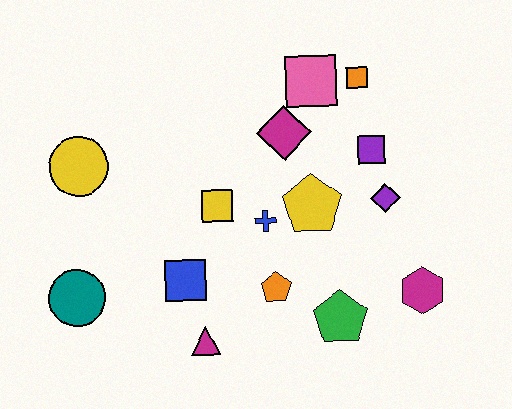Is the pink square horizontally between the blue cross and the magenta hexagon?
Yes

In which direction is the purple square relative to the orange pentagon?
The purple square is above the orange pentagon.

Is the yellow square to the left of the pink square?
Yes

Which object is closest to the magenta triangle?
The blue square is closest to the magenta triangle.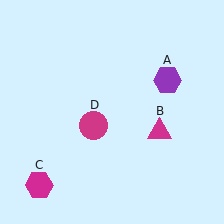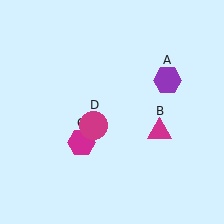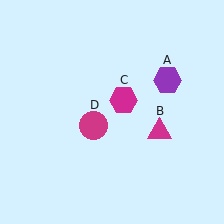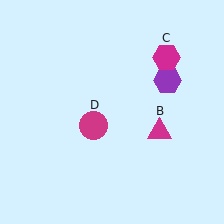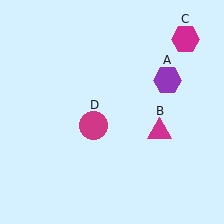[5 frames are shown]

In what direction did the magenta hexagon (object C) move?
The magenta hexagon (object C) moved up and to the right.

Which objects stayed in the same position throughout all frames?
Purple hexagon (object A) and magenta triangle (object B) and magenta circle (object D) remained stationary.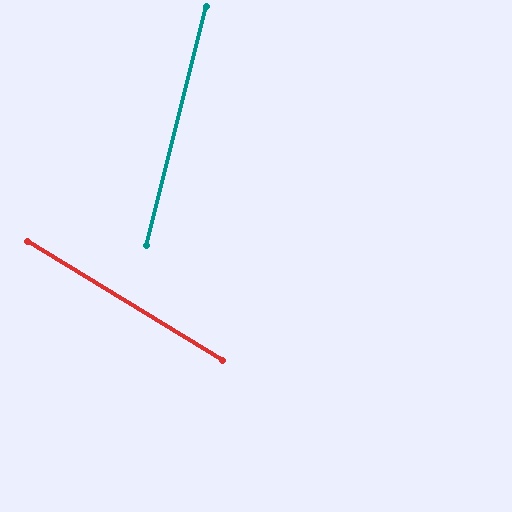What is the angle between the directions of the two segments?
Approximately 73 degrees.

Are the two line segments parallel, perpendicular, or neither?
Neither parallel nor perpendicular — they differ by about 73°.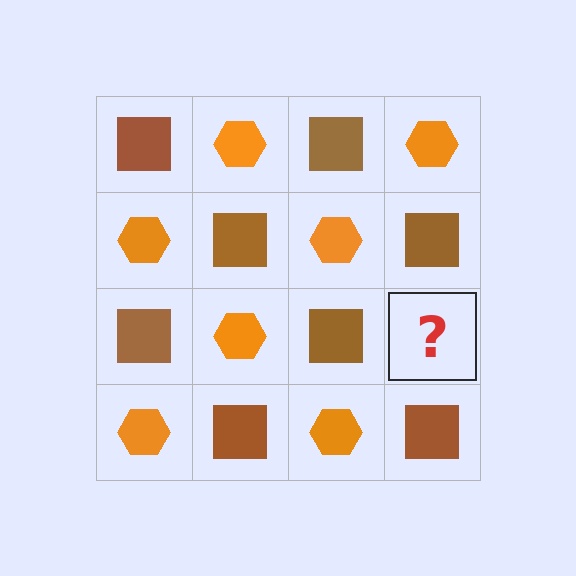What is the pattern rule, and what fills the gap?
The rule is that it alternates brown square and orange hexagon in a checkerboard pattern. The gap should be filled with an orange hexagon.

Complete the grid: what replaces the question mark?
The question mark should be replaced with an orange hexagon.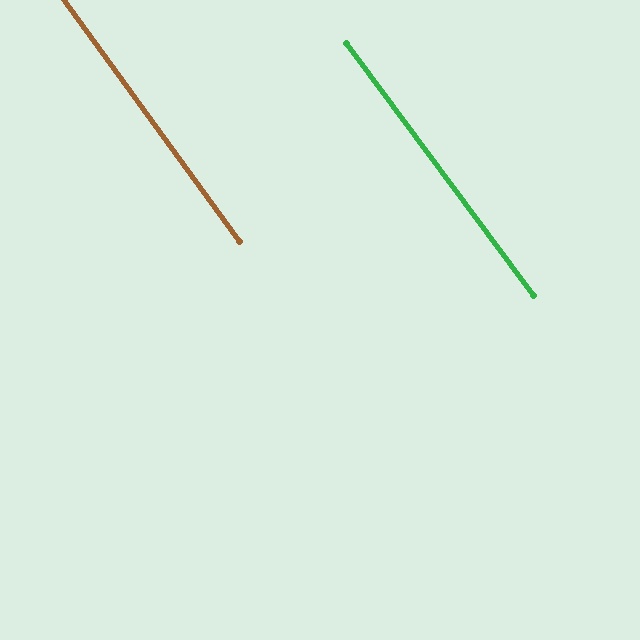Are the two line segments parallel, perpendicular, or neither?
Parallel — their directions differ by only 0.6°.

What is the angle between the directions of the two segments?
Approximately 1 degree.